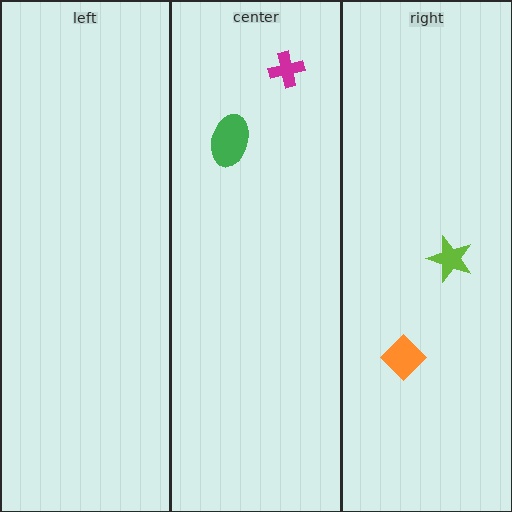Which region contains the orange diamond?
The right region.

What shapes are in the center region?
The green ellipse, the magenta cross.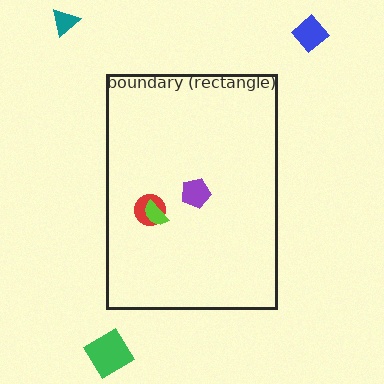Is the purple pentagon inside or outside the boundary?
Inside.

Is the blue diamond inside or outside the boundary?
Outside.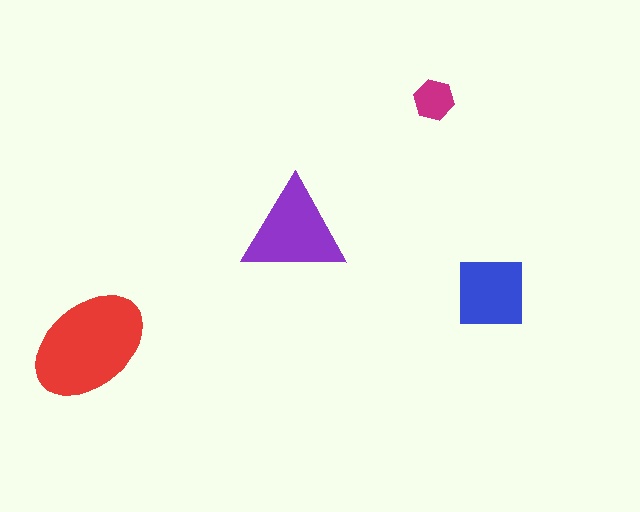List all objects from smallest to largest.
The magenta hexagon, the blue square, the purple triangle, the red ellipse.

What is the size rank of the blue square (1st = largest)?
3rd.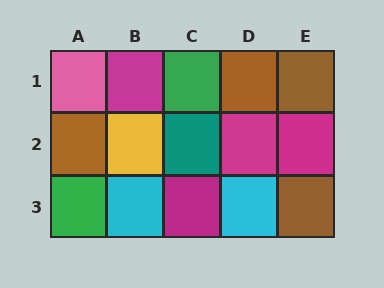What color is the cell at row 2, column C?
Teal.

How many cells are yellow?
1 cell is yellow.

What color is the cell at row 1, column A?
Pink.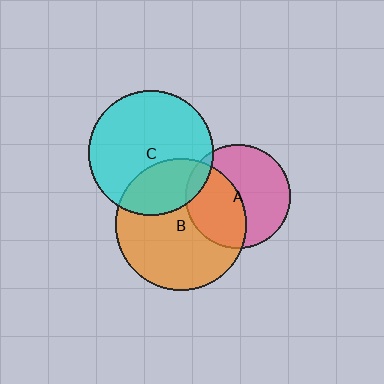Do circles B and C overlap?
Yes.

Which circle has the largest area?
Circle B (orange).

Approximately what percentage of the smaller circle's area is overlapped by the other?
Approximately 30%.